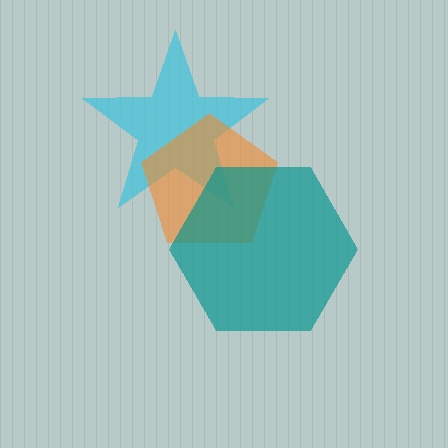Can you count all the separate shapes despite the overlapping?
Yes, there are 3 separate shapes.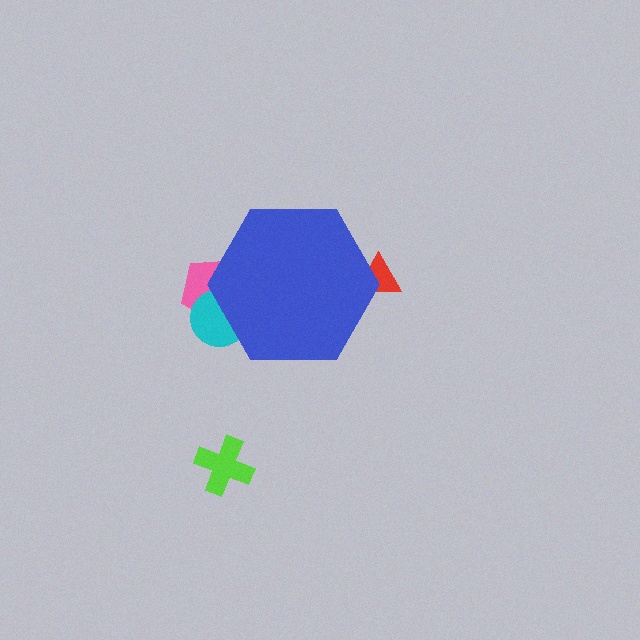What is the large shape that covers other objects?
A blue hexagon.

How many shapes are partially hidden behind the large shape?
3 shapes are partially hidden.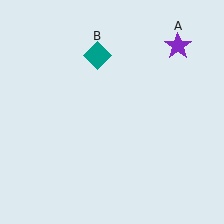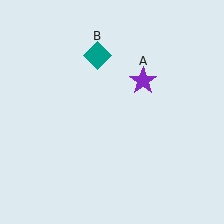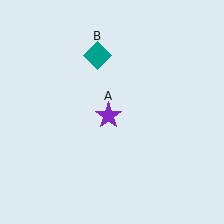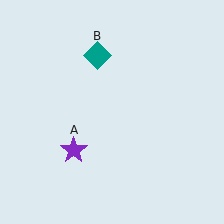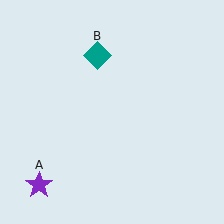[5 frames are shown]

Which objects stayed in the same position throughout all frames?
Teal diamond (object B) remained stationary.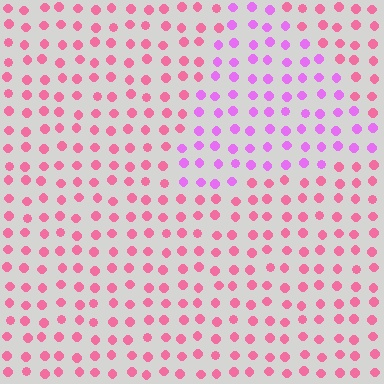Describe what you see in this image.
The image is filled with small pink elements in a uniform arrangement. A triangle-shaped region is visible where the elements are tinted to a slightly different hue, forming a subtle color boundary.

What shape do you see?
I see a triangle.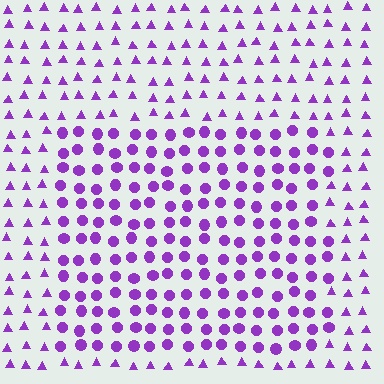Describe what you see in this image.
The image is filled with small purple elements arranged in a uniform grid. A rectangle-shaped region contains circles, while the surrounding area contains triangles. The boundary is defined purely by the change in element shape.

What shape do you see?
I see a rectangle.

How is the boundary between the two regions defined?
The boundary is defined by a change in element shape: circles inside vs. triangles outside. All elements share the same color and spacing.